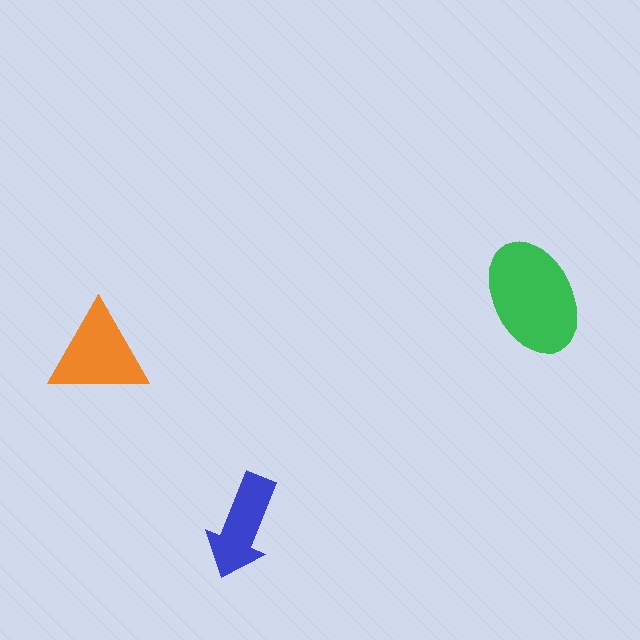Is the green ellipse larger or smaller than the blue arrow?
Larger.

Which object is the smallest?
The blue arrow.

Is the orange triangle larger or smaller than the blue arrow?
Larger.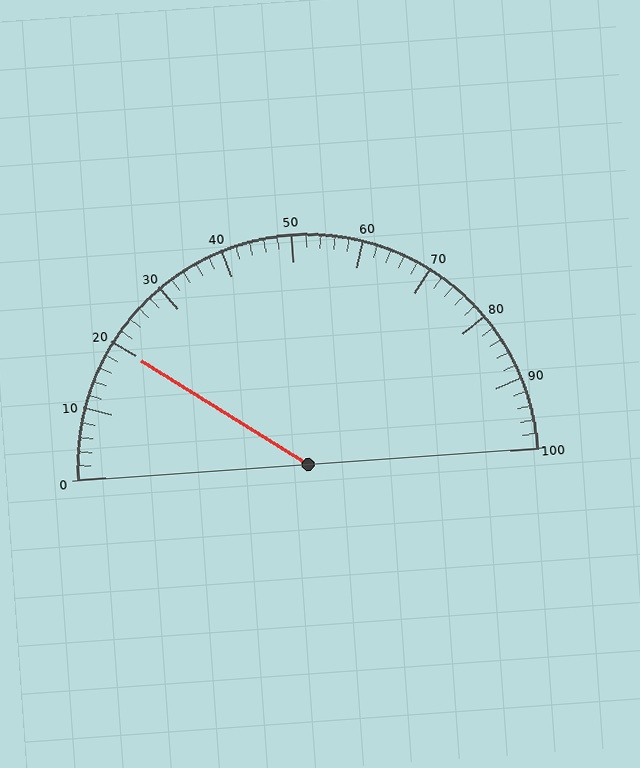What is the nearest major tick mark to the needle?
The nearest major tick mark is 20.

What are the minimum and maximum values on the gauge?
The gauge ranges from 0 to 100.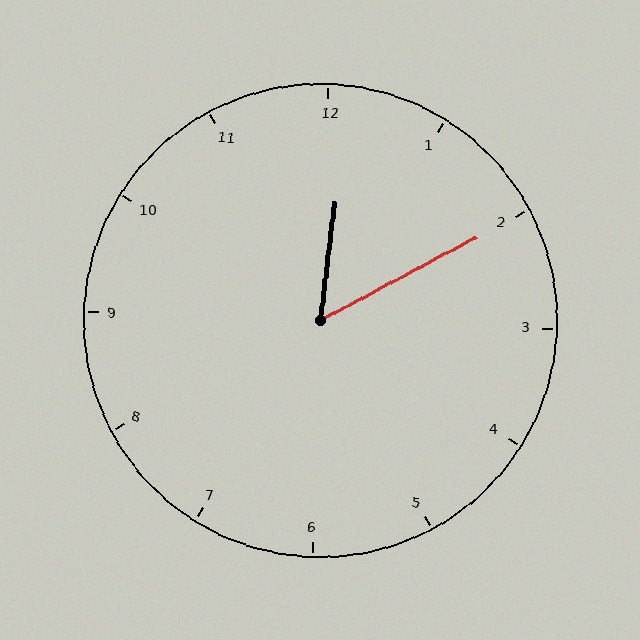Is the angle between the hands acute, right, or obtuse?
It is acute.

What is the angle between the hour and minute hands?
Approximately 55 degrees.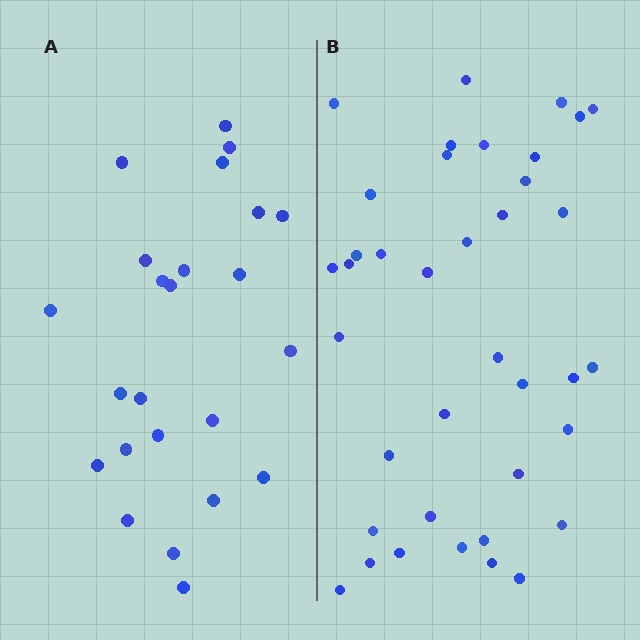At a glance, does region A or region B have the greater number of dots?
Region B (the right region) has more dots.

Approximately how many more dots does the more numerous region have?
Region B has approximately 15 more dots than region A.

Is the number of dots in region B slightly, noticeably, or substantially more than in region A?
Region B has substantially more. The ratio is roughly 1.6 to 1.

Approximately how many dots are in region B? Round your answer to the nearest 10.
About 40 dots. (The exact count is 38, which rounds to 40.)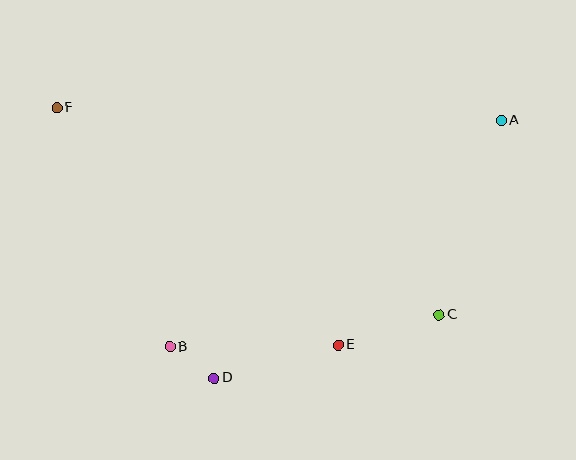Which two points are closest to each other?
Points B and D are closest to each other.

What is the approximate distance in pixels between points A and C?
The distance between A and C is approximately 204 pixels.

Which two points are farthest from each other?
Points A and F are farthest from each other.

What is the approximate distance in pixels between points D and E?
The distance between D and E is approximately 129 pixels.